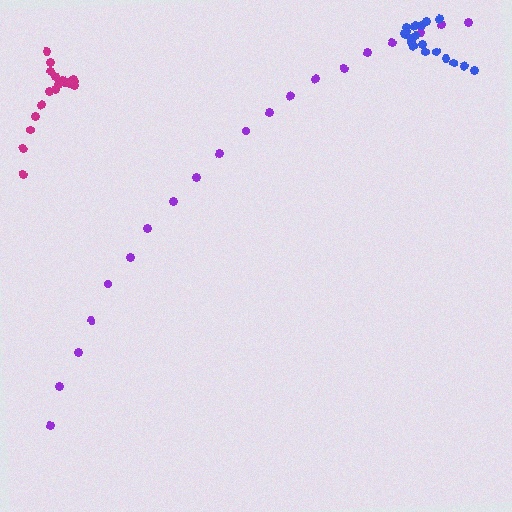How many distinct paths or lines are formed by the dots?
There are 3 distinct paths.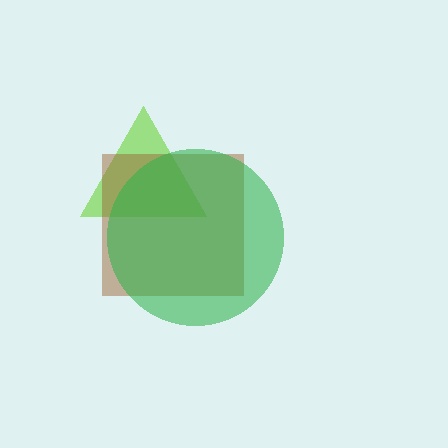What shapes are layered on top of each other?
The layered shapes are: a lime triangle, a brown square, a green circle.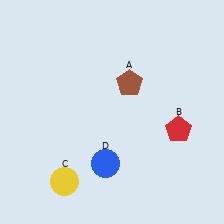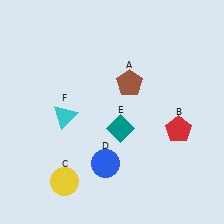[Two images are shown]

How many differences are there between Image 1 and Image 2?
There are 2 differences between the two images.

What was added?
A teal diamond (E), a cyan triangle (F) were added in Image 2.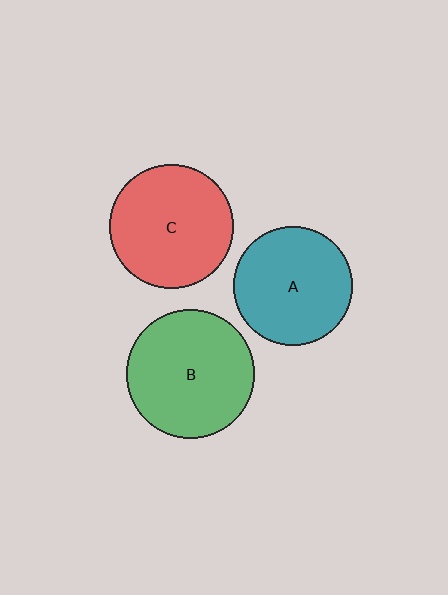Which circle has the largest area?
Circle B (green).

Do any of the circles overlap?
No, none of the circles overlap.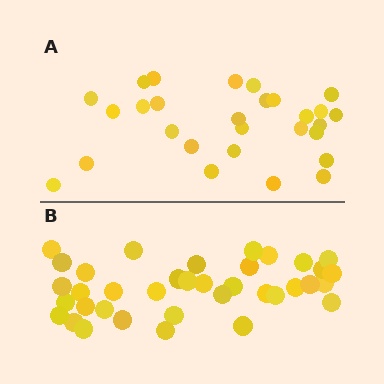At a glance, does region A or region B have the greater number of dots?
Region B (the bottom region) has more dots.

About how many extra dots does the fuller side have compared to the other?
Region B has roughly 8 or so more dots than region A.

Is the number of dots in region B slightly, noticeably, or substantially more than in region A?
Region B has noticeably more, but not dramatically so. The ratio is roughly 1.3 to 1.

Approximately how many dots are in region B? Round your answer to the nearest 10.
About 40 dots. (The exact count is 37, which rounds to 40.)